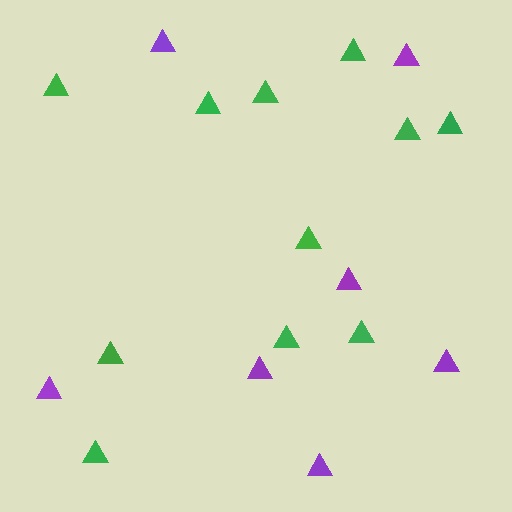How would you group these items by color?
There are 2 groups: one group of purple triangles (7) and one group of green triangles (11).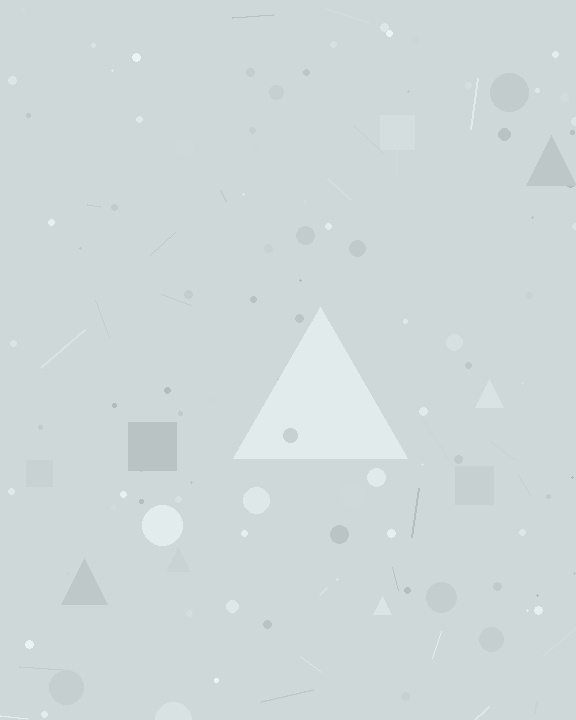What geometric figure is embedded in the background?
A triangle is embedded in the background.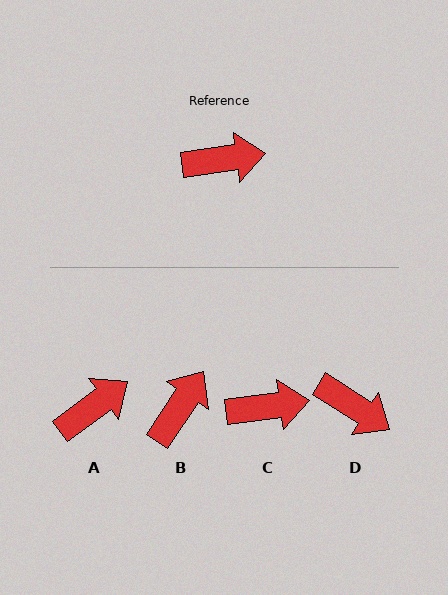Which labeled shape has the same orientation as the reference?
C.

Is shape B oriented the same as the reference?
No, it is off by about 49 degrees.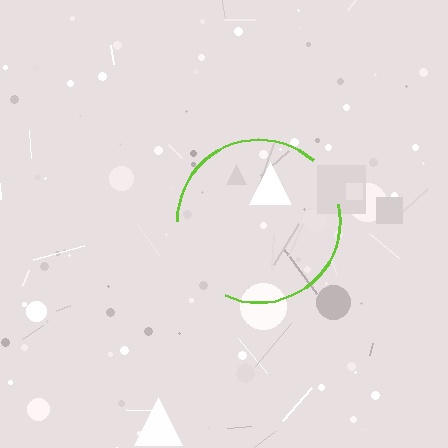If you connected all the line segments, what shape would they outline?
They would outline a circle.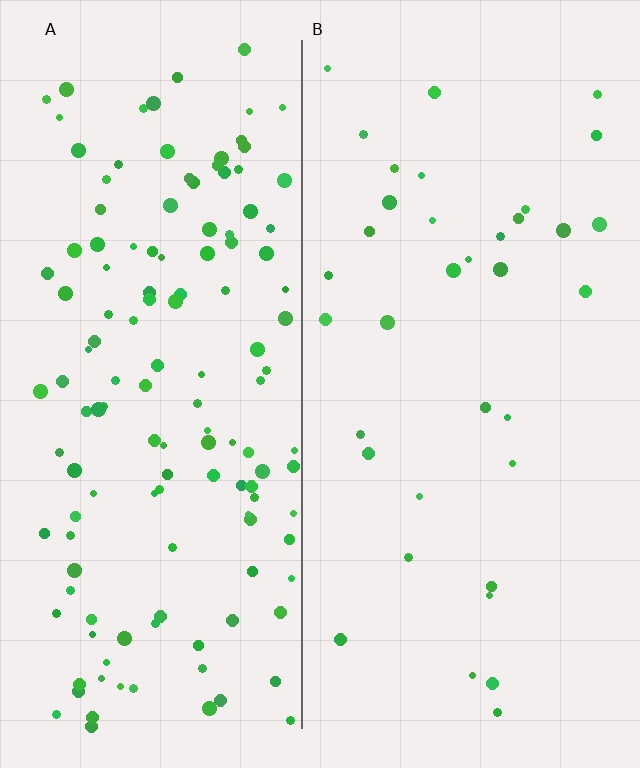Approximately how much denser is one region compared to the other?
Approximately 3.9× — region A over region B.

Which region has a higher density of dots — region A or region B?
A (the left).